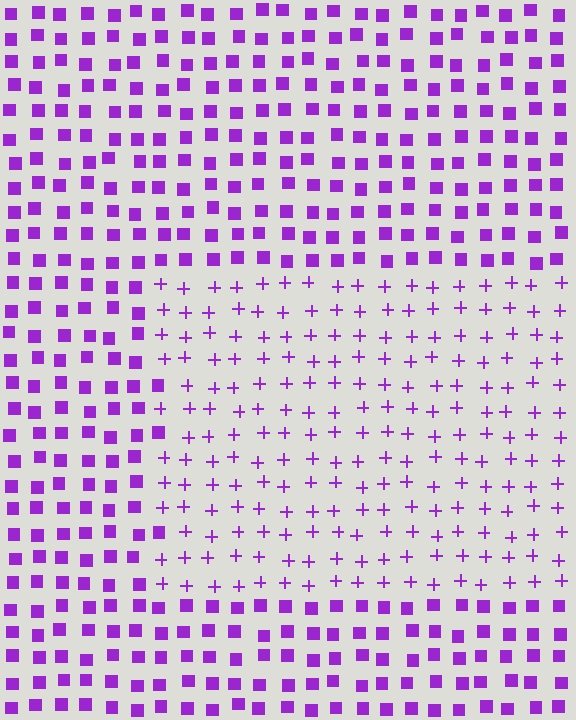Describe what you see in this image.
The image is filled with small purple elements arranged in a uniform grid. A rectangle-shaped region contains plus signs, while the surrounding area contains squares. The boundary is defined purely by the change in element shape.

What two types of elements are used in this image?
The image uses plus signs inside the rectangle region and squares outside it.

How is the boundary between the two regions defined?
The boundary is defined by a change in element shape: plus signs inside vs. squares outside. All elements share the same color and spacing.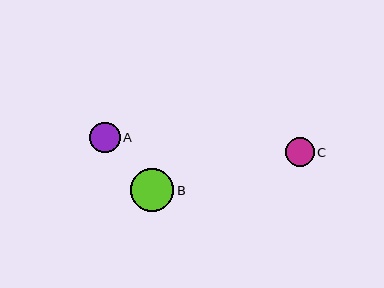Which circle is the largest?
Circle B is the largest with a size of approximately 43 pixels.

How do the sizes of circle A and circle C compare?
Circle A and circle C are approximately the same size.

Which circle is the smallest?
Circle C is the smallest with a size of approximately 29 pixels.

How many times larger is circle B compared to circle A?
Circle B is approximately 1.4 times the size of circle A.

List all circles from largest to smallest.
From largest to smallest: B, A, C.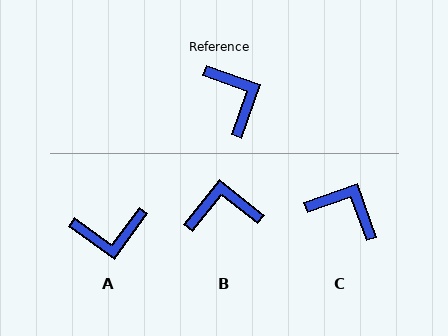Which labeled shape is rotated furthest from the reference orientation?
A, about 106 degrees away.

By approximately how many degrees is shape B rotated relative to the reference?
Approximately 71 degrees counter-clockwise.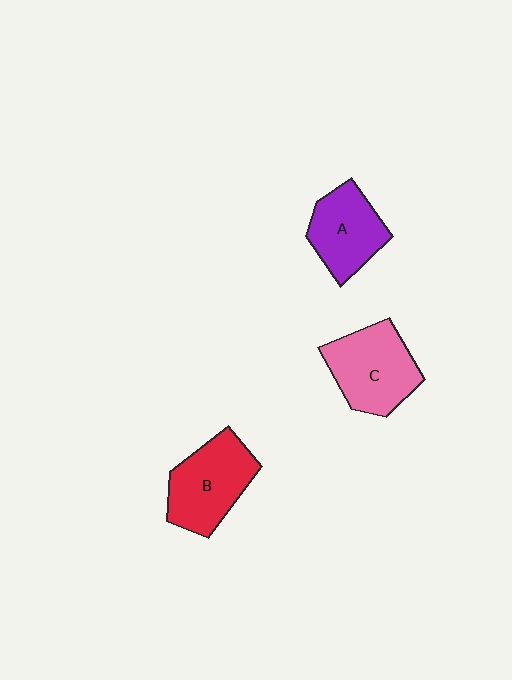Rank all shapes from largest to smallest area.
From largest to smallest: C (pink), B (red), A (purple).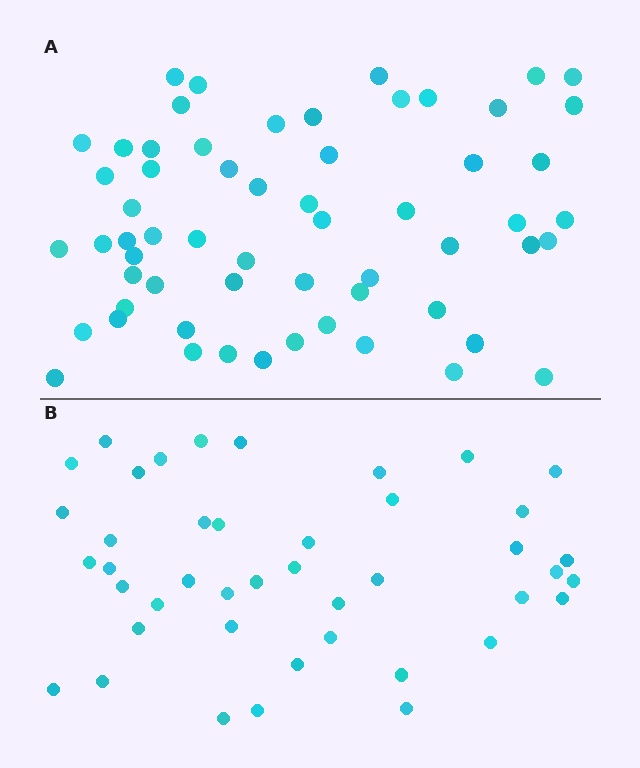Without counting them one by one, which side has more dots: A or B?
Region A (the top region) has more dots.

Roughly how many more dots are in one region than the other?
Region A has approximately 15 more dots than region B.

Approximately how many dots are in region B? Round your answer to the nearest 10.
About 40 dots. (The exact count is 43, which rounds to 40.)